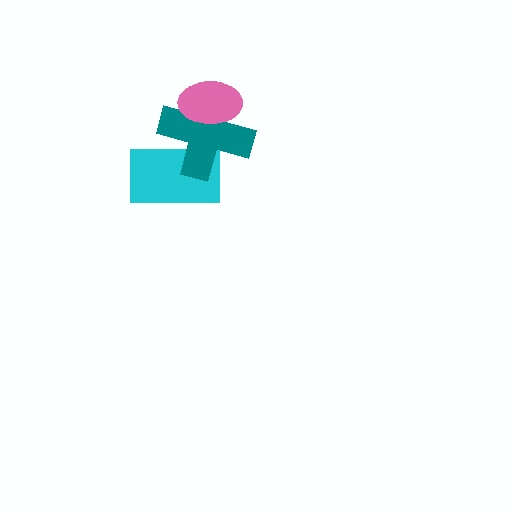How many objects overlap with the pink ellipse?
1 object overlaps with the pink ellipse.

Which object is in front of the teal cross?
The pink ellipse is in front of the teal cross.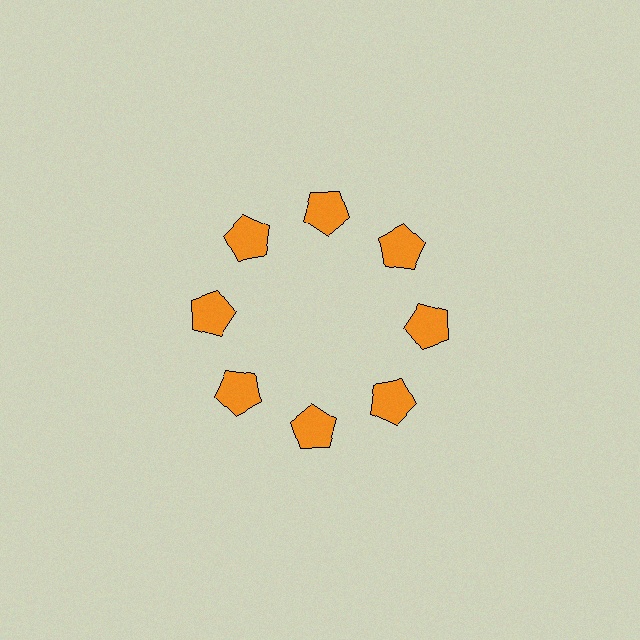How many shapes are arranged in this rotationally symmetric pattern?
There are 8 shapes, arranged in 8 groups of 1.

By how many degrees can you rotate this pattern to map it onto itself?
The pattern maps onto itself every 45 degrees of rotation.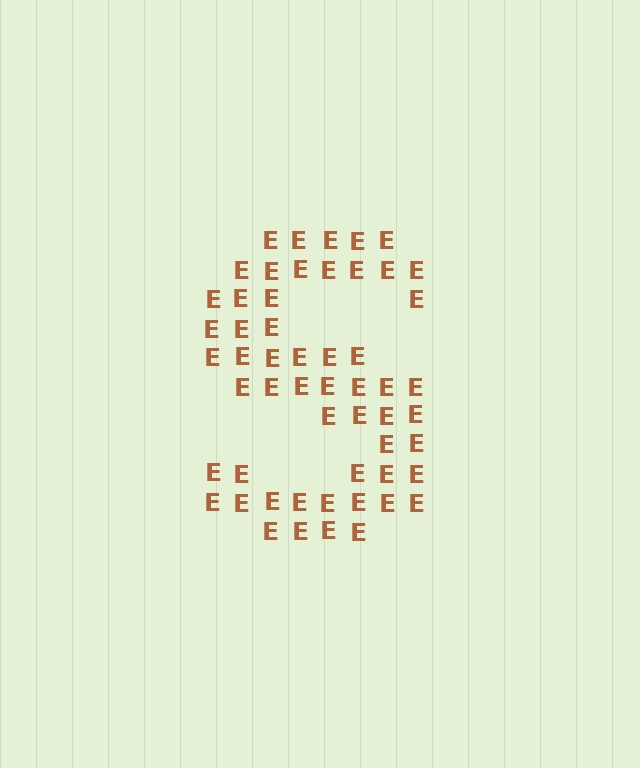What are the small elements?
The small elements are letter E's.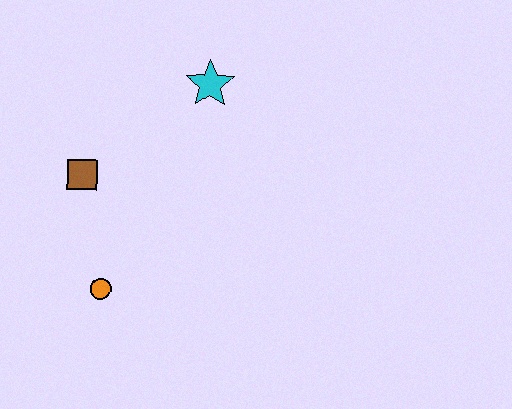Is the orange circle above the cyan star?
No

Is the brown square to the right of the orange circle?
No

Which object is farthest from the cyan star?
The orange circle is farthest from the cyan star.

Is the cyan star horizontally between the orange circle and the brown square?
No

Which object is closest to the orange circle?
The brown square is closest to the orange circle.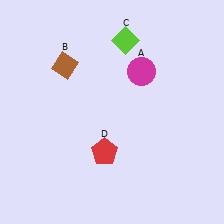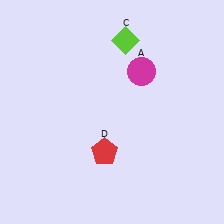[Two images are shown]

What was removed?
The brown diamond (B) was removed in Image 2.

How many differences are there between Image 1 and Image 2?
There is 1 difference between the two images.